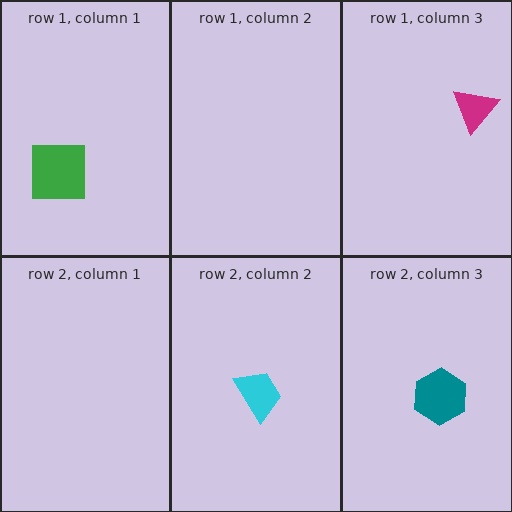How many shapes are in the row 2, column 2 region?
1.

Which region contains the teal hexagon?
The row 2, column 3 region.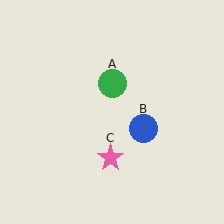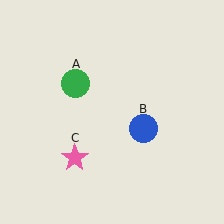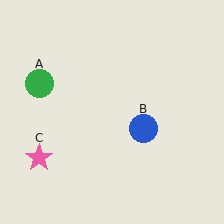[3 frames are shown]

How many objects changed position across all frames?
2 objects changed position: green circle (object A), pink star (object C).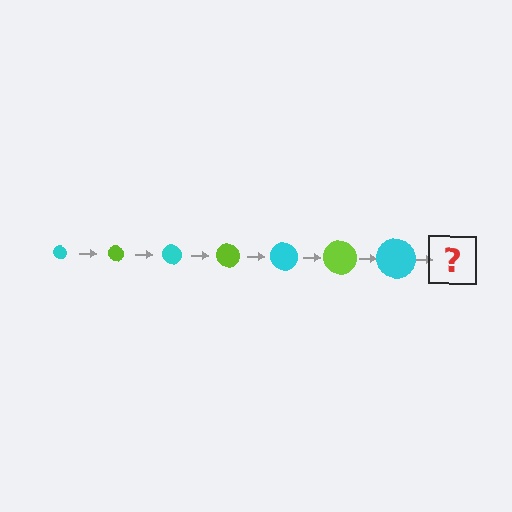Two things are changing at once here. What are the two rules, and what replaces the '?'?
The two rules are that the circle grows larger each step and the color cycles through cyan and lime. The '?' should be a lime circle, larger than the previous one.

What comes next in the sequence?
The next element should be a lime circle, larger than the previous one.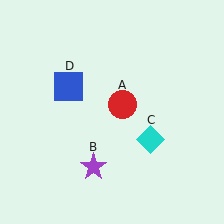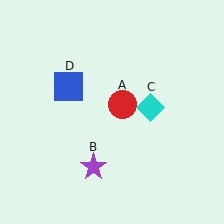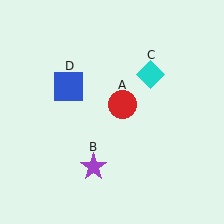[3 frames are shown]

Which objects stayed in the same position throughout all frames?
Red circle (object A) and purple star (object B) and blue square (object D) remained stationary.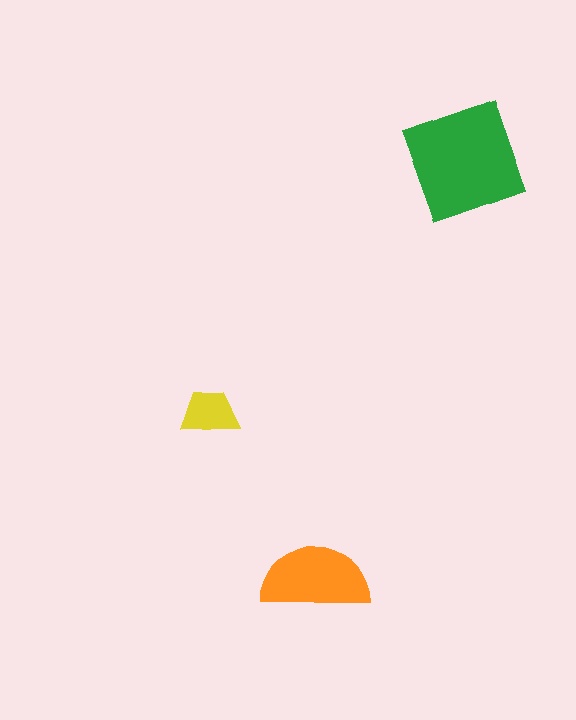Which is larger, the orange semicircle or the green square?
The green square.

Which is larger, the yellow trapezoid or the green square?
The green square.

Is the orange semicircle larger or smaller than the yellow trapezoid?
Larger.